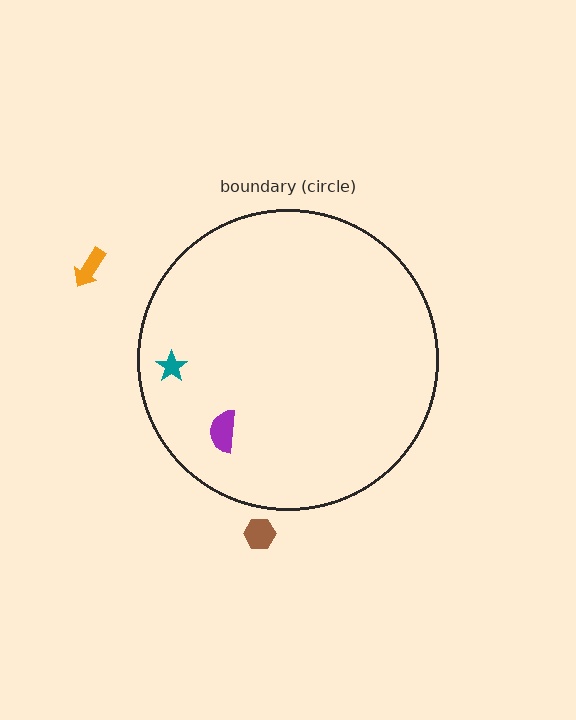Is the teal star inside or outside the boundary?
Inside.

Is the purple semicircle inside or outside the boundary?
Inside.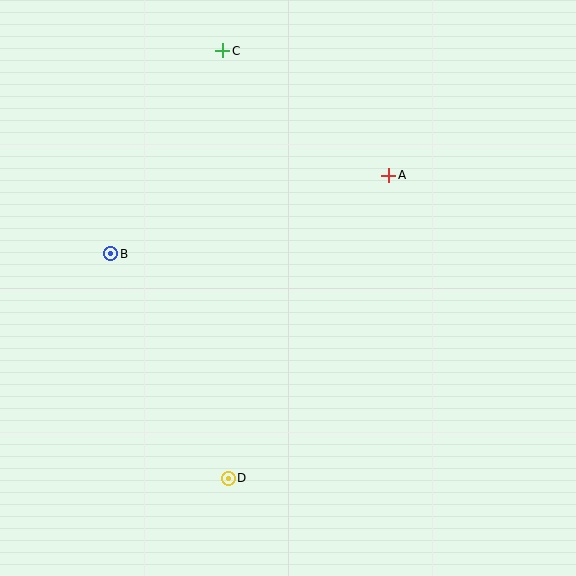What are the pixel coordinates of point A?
Point A is at (389, 175).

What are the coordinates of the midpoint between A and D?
The midpoint between A and D is at (308, 327).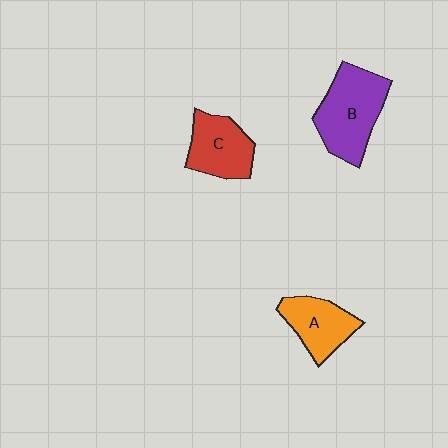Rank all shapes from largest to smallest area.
From largest to smallest: B (purple), C (red), A (orange).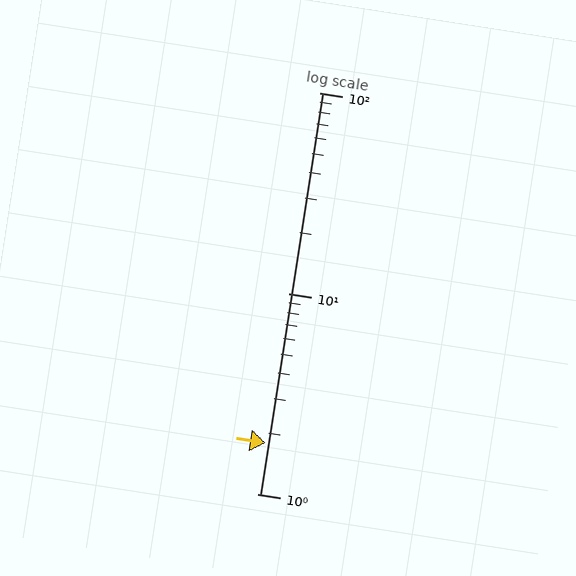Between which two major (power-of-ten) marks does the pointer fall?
The pointer is between 1 and 10.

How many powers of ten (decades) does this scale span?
The scale spans 2 decades, from 1 to 100.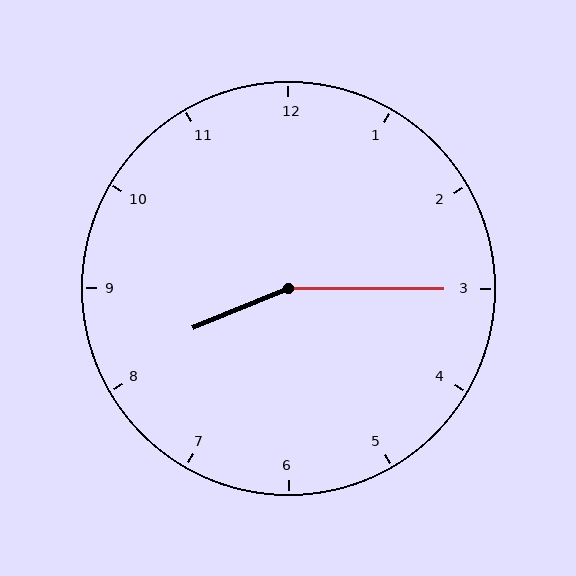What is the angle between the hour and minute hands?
Approximately 158 degrees.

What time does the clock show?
8:15.